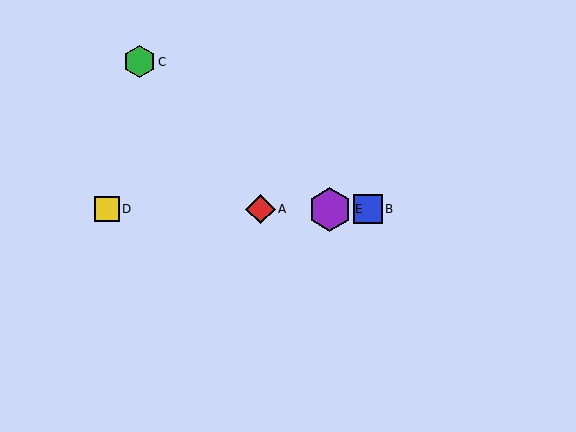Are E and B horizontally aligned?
Yes, both are at y≈209.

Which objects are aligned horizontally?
Objects A, B, D, E are aligned horizontally.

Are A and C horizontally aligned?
No, A is at y≈209 and C is at y≈62.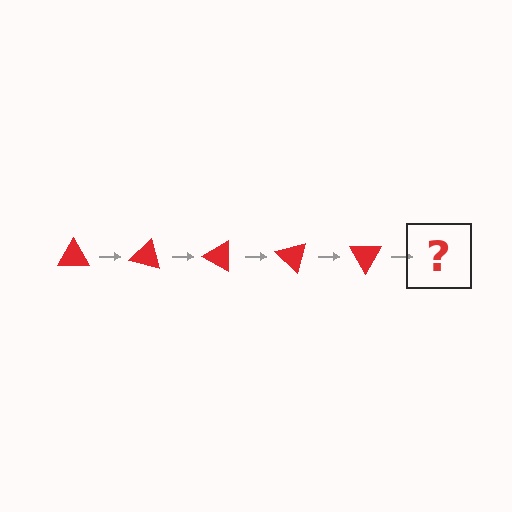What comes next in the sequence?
The next element should be a red triangle rotated 75 degrees.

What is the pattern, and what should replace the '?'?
The pattern is that the triangle rotates 15 degrees each step. The '?' should be a red triangle rotated 75 degrees.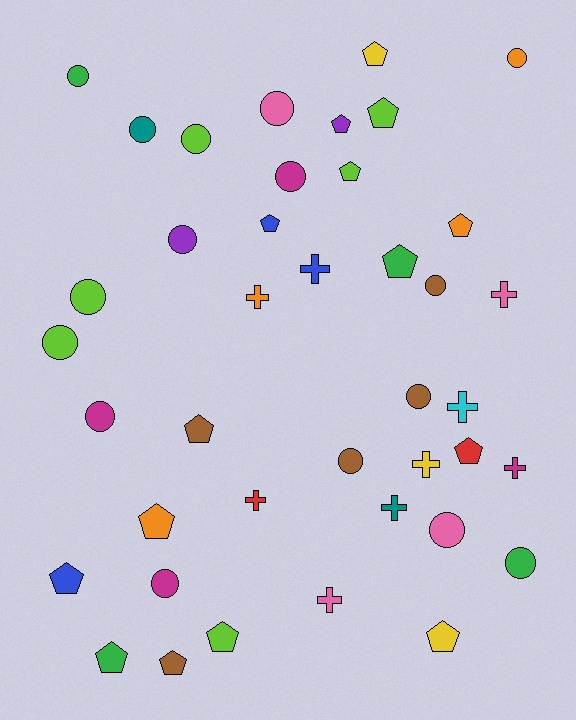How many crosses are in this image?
There are 9 crosses.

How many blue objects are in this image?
There are 3 blue objects.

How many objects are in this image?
There are 40 objects.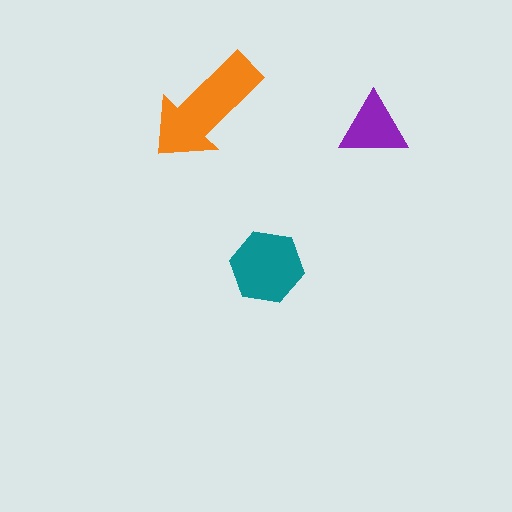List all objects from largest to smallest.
The orange arrow, the teal hexagon, the purple triangle.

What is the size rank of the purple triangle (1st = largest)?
3rd.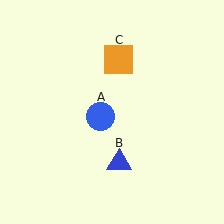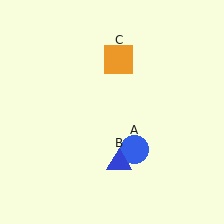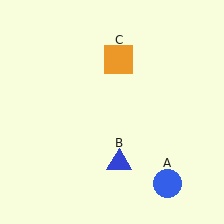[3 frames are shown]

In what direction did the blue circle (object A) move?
The blue circle (object A) moved down and to the right.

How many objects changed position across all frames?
1 object changed position: blue circle (object A).